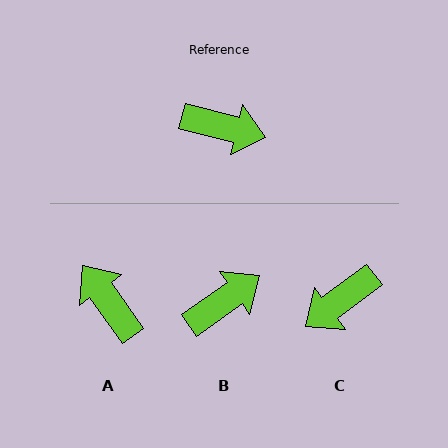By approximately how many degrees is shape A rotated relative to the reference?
Approximately 140 degrees counter-clockwise.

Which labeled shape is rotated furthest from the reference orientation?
A, about 140 degrees away.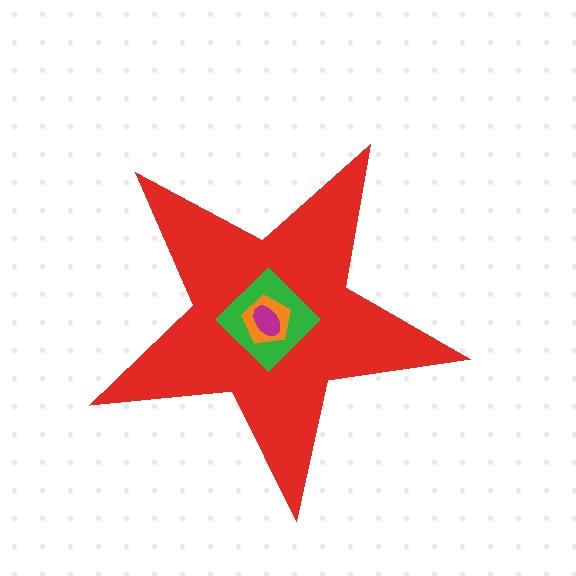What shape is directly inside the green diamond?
The orange pentagon.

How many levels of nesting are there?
4.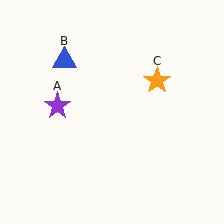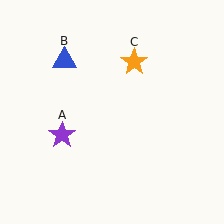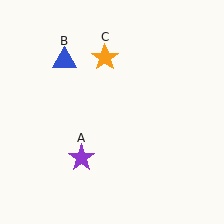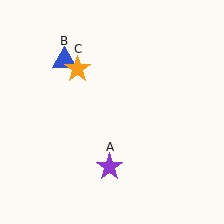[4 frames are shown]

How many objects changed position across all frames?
2 objects changed position: purple star (object A), orange star (object C).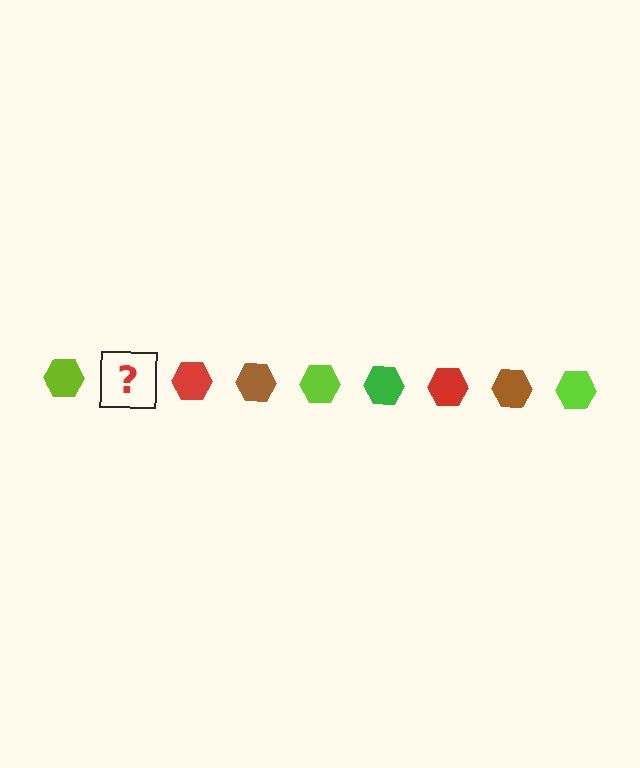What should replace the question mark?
The question mark should be replaced with a green hexagon.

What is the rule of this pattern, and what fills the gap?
The rule is that the pattern cycles through lime, green, red, brown hexagons. The gap should be filled with a green hexagon.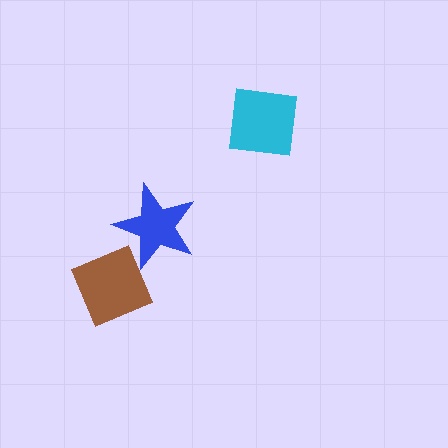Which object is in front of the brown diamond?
The blue star is in front of the brown diamond.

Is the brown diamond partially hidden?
Yes, it is partially covered by another shape.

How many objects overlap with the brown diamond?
1 object overlaps with the brown diamond.